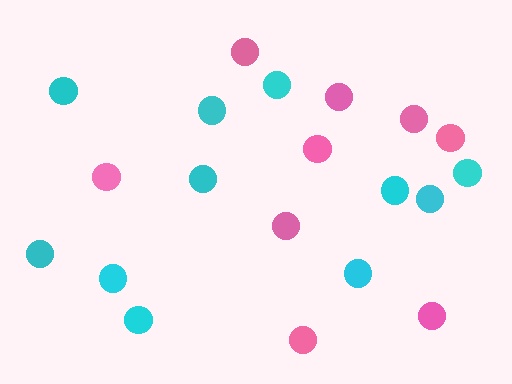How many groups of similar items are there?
There are 2 groups: one group of pink circles (9) and one group of cyan circles (11).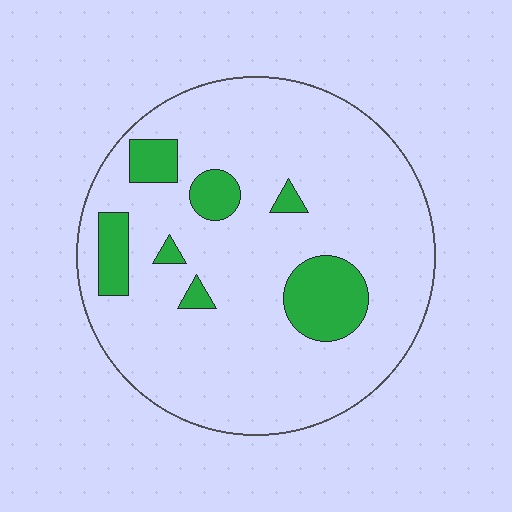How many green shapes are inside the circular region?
7.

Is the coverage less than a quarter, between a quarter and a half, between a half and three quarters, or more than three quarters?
Less than a quarter.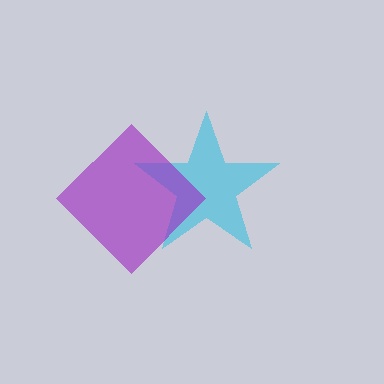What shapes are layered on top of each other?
The layered shapes are: a cyan star, a purple diamond.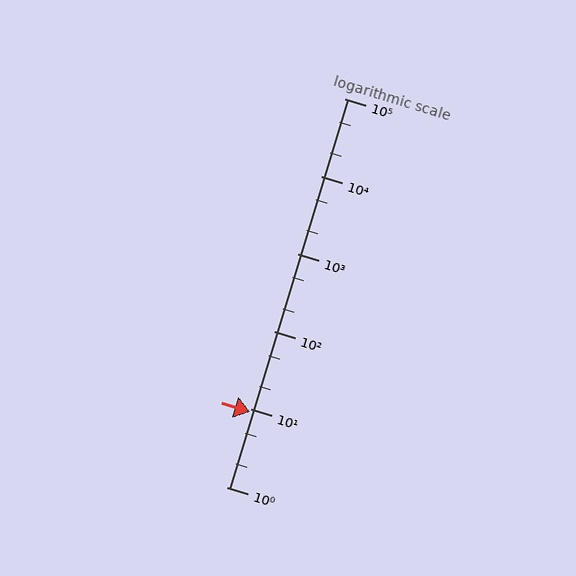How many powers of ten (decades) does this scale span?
The scale spans 5 decades, from 1 to 100000.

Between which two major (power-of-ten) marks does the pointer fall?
The pointer is between 1 and 10.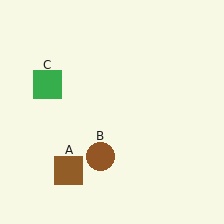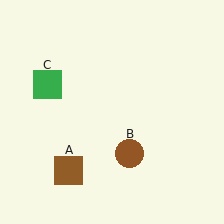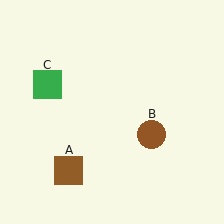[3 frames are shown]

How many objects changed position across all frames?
1 object changed position: brown circle (object B).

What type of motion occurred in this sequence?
The brown circle (object B) rotated counterclockwise around the center of the scene.